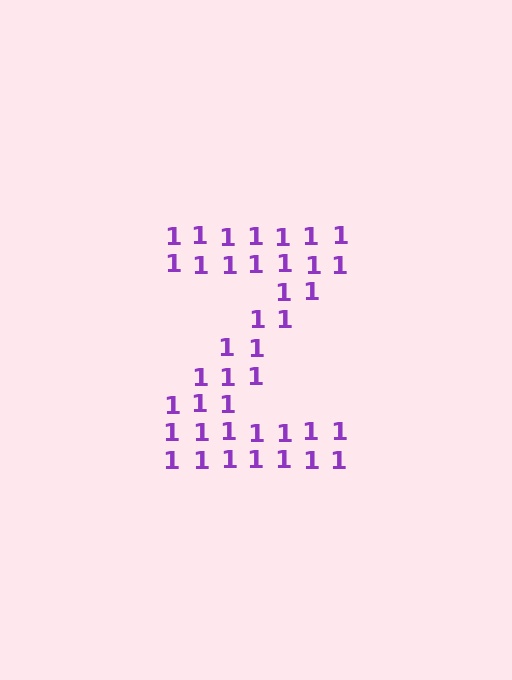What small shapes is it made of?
It is made of small digit 1's.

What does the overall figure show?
The overall figure shows the letter Z.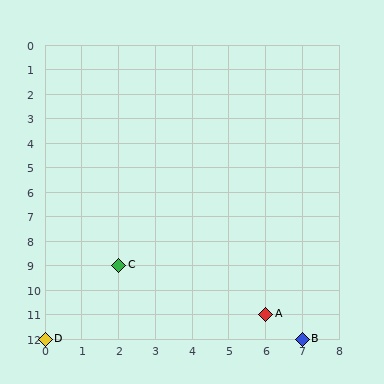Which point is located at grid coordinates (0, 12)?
Point D is at (0, 12).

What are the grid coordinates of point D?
Point D is at grid coordinates (0, 12).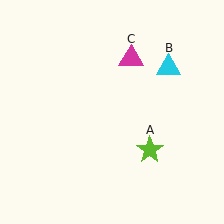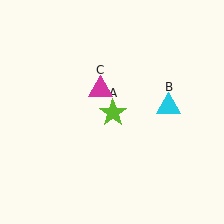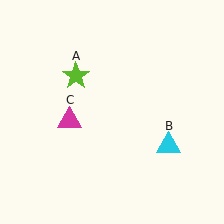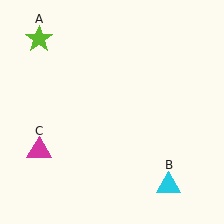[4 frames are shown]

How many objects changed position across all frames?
3 objects changed position: lime star (object A), cyan triangle (object B), magenta triangle (object C).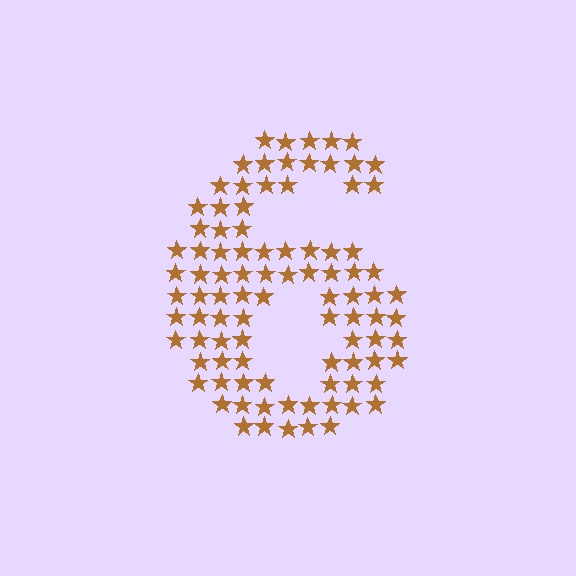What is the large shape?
The large shape is the digit 6.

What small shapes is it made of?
It is made of small stars.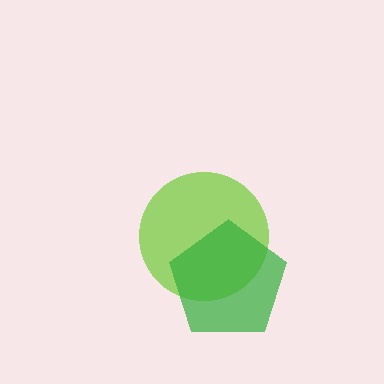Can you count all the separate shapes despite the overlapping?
Yes, there are 2 separate shapes.